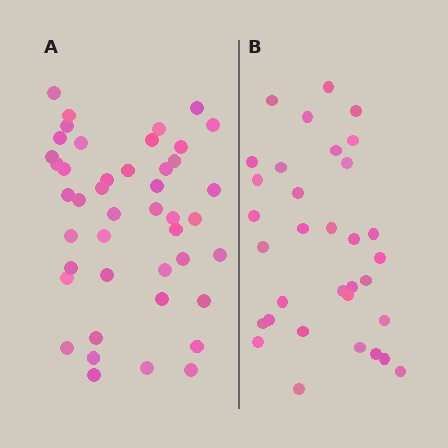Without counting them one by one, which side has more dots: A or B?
Region A (the left region) has more dots.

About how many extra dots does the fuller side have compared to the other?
Region A has roughly 12 or so more dots than region B.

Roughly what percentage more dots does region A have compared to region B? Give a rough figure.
About 35% more.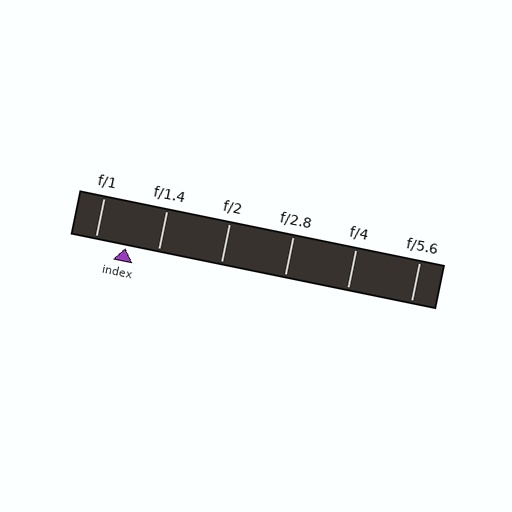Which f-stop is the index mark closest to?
The index mark is closest to f/1.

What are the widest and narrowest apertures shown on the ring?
The widest aperture shown is f/1 and the narrowest is f/5.6.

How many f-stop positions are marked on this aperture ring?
There are 6 f-stop positions marked.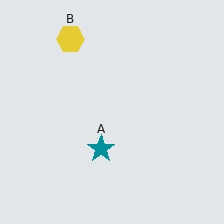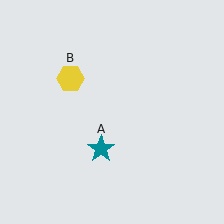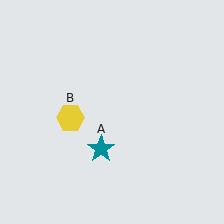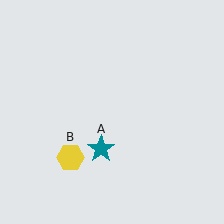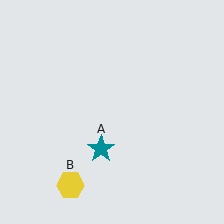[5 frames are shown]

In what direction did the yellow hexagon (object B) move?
The yellow hexagon (object B) moved down.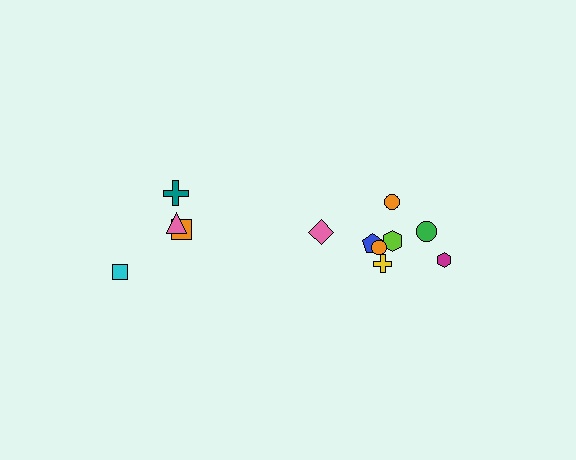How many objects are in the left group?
There are 4 objects.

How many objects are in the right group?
There are 8 objects.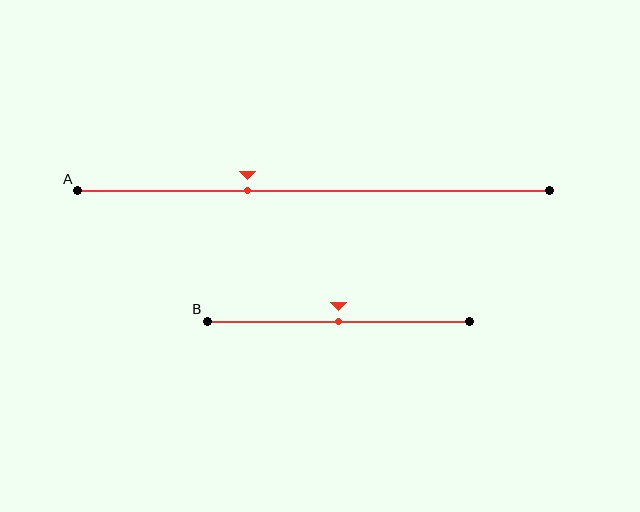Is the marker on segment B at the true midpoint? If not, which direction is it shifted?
Yes, the marker on segment B is at the true midpoint.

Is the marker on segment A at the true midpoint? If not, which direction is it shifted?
No, the marker on segment A is shifted to the left by about 14% of the segment length.